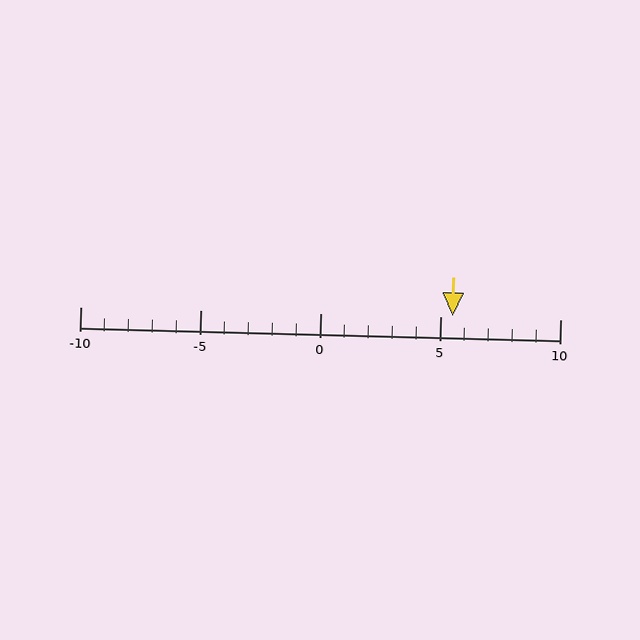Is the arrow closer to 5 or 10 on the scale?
The arrow is closer to 5.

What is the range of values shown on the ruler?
The ruler shows values from -10 to 10.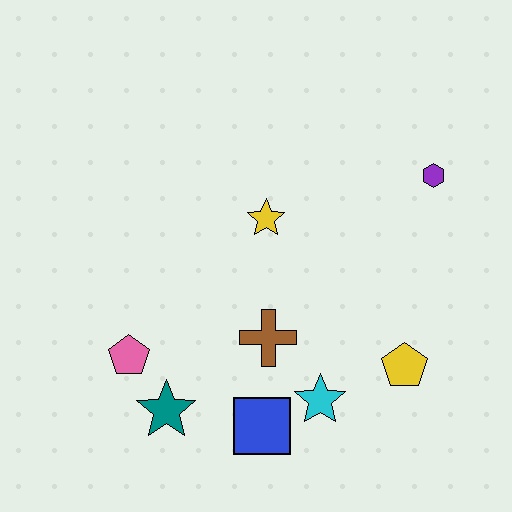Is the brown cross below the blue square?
No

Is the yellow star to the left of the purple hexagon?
Yes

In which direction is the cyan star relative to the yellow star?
The cyan star is below the yellow star.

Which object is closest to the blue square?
The cyan star is closest to the blue square.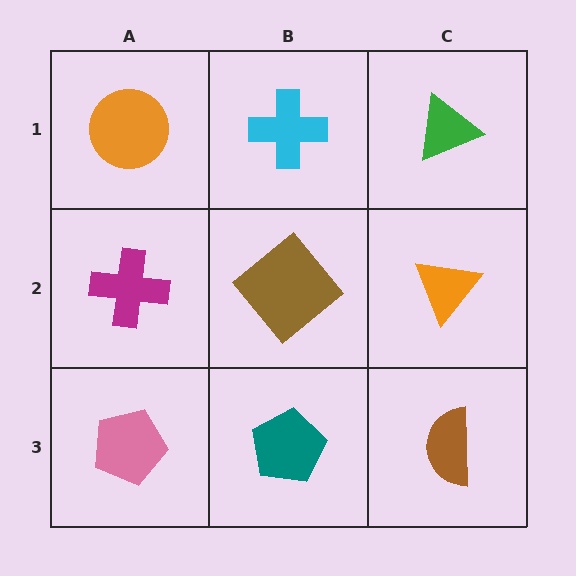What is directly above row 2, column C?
A green triangle.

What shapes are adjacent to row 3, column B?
A brown diamond (row 2, column B), a pink pentagon (row 3, column A), a brown semicircle (row 3, column C).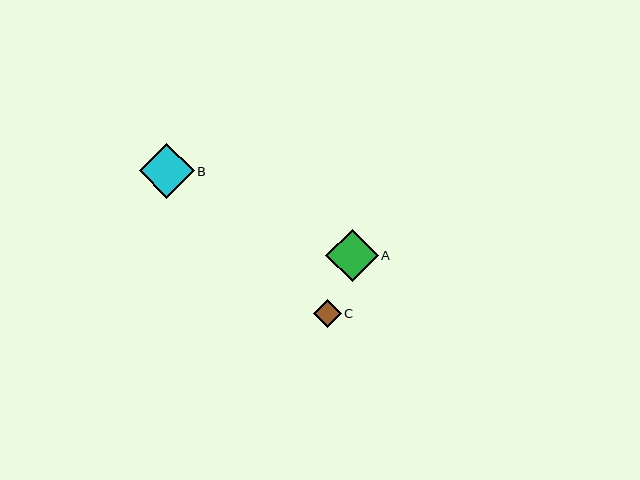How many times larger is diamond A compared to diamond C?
Diamond A is approximately 1.9 times the size of diamond C.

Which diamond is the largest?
Diamond B is the largest with a size of approximately 55 pixels.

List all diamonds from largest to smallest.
From largest to smallest: B, A, C.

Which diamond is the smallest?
Diamond C is the smallest with a size of approximately 28 pixels.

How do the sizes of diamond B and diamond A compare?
Diamond B and diamond A are approximately the same size.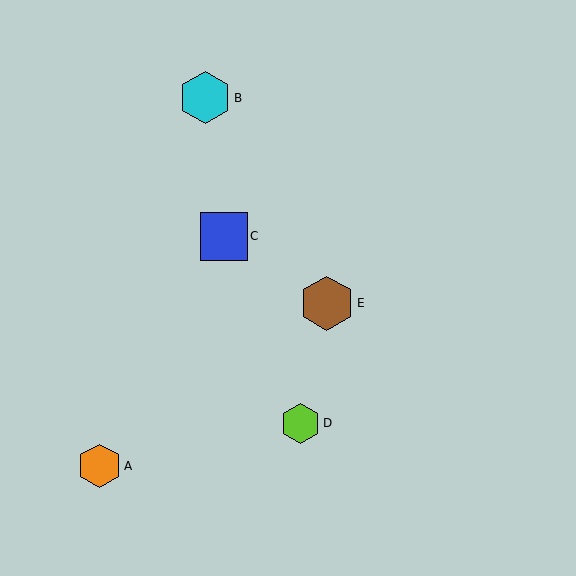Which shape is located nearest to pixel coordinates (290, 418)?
The lime hexagon (labeled D) at (300, 423) is nearest to that location.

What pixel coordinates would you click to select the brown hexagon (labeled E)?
Click at (327, 303) to select the brown hexagon E.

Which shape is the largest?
The brown hexagon (labeled E) is the largest.